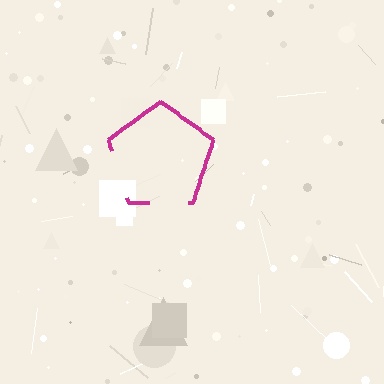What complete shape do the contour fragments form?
The contour fragments form a pentagon.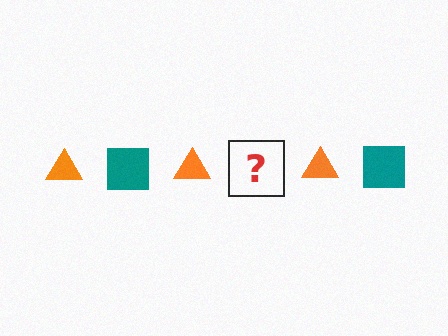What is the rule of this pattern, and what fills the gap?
The rule is that the pattern alternates between orange triangle and teal square. The gap should be filled with a teal square.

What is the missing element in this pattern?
The missing element is a teal square.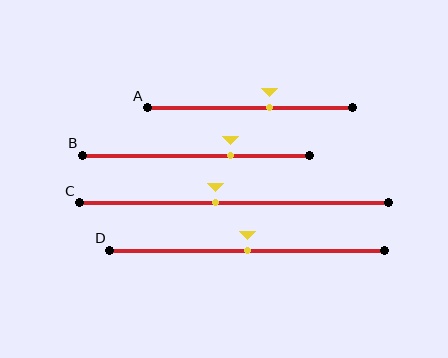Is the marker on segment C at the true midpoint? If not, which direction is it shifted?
No, the marker on segment C is shifted to the left by about 6% of the segment length.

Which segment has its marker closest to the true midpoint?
Segment D has its marker closest to the true midpoint.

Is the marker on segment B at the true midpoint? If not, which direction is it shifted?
No, the marker on segment B is shifted to the right by about 15% of the segment length.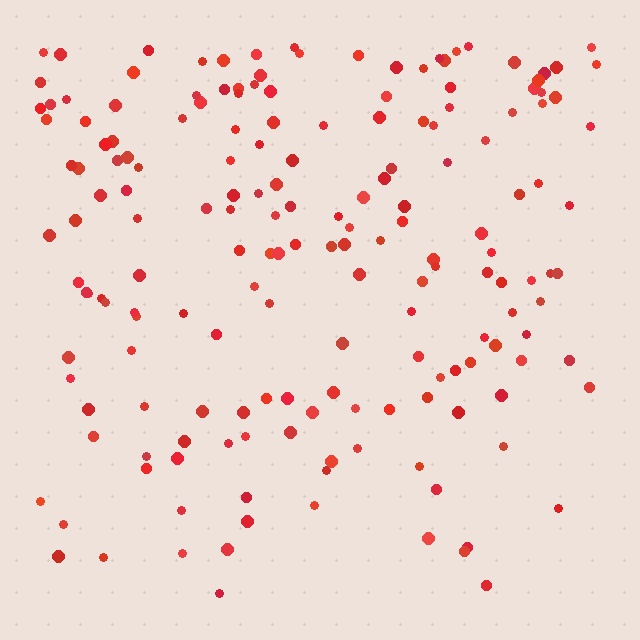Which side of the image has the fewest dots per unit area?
The bottom.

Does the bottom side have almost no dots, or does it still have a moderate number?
Still a moderate number, just noticeably fewer than the top.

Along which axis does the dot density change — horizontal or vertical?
Vertical.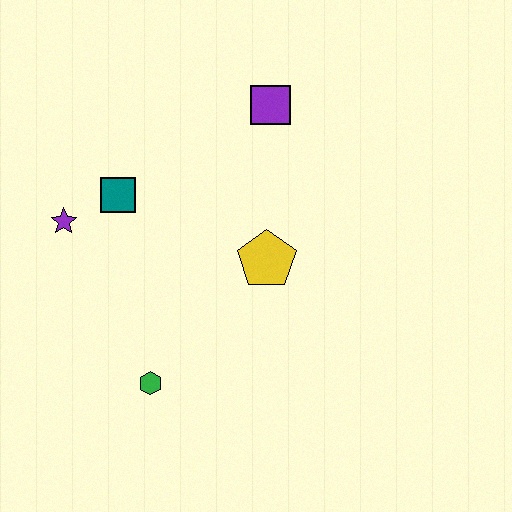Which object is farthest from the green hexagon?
The purple square is farthest from the green hexagon.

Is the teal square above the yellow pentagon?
Yes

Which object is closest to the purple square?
The yellow pentagon is closest to the purple square.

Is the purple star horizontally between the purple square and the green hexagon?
No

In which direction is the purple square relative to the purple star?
The purple square is to the right of the purple star.